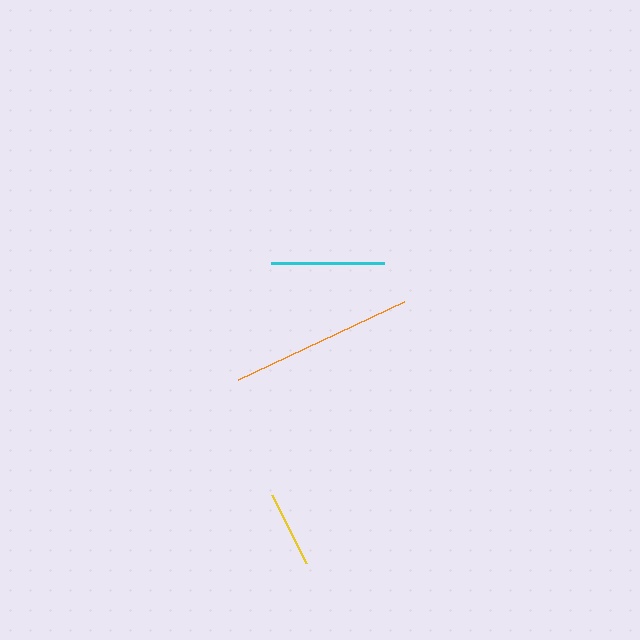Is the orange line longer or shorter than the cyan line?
The orange line is longer than the cyan line.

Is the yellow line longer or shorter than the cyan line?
The cyan line is longer than the yellow line.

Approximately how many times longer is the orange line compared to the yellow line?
The orange line is approximately 2.4 times the length of the yellow line.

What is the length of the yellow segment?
The yellow segment is approximately 76 pixels long.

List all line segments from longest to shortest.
From longest to shortest: orange, cyan, yellow.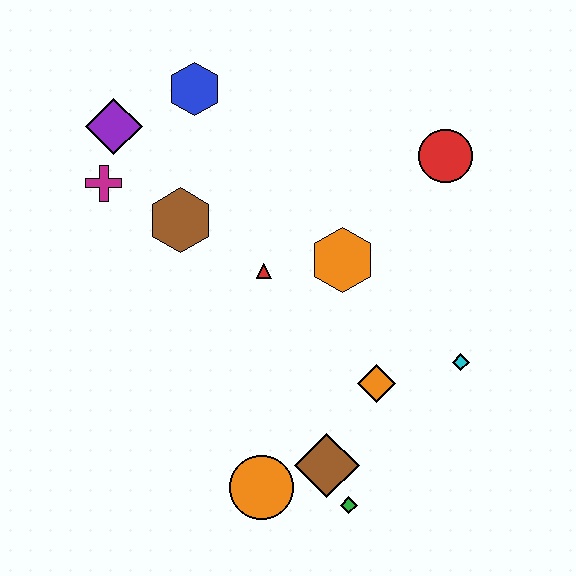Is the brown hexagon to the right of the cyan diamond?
No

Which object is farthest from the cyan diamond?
The purple diamond is farthest from the cyan diamond.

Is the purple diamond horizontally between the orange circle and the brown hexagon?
No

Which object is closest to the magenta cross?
The purple diamond is closest to the magenta cross.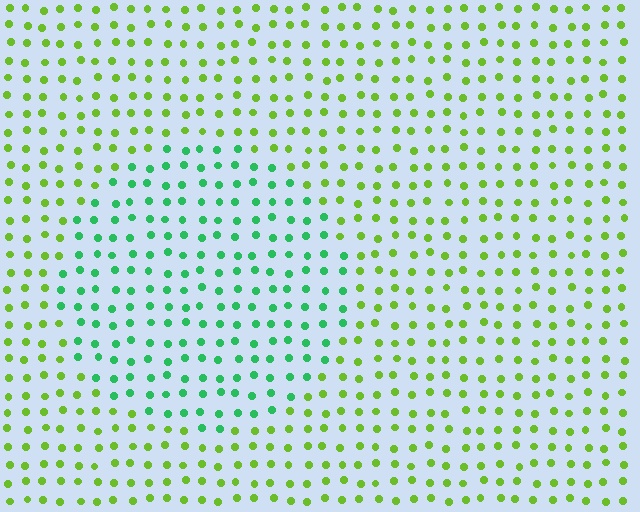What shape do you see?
I see a circle.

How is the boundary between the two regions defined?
The boundary is defined purely by a slight shift in hue (about 47 degrees). Spacing, size, and orientation are identical on both sides.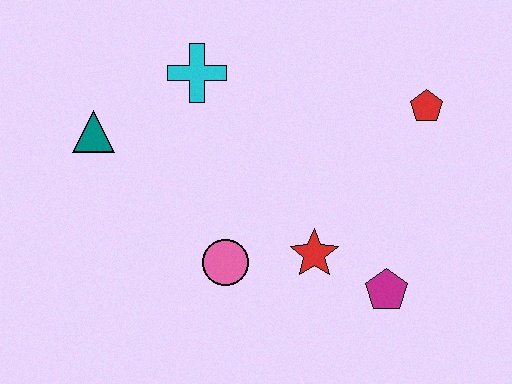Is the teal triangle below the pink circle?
No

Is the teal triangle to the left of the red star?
Yes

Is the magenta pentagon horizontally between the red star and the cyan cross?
No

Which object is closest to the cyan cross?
The teal triangle is closest to the cyan cross.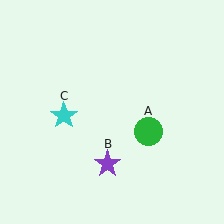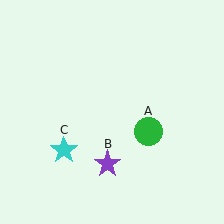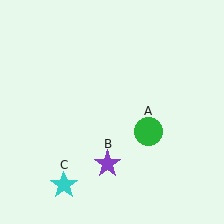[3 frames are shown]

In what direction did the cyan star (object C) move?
The cyan star (object C) moved down.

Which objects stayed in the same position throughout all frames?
Green circle (object A) and purple star (object B) remained stationary.